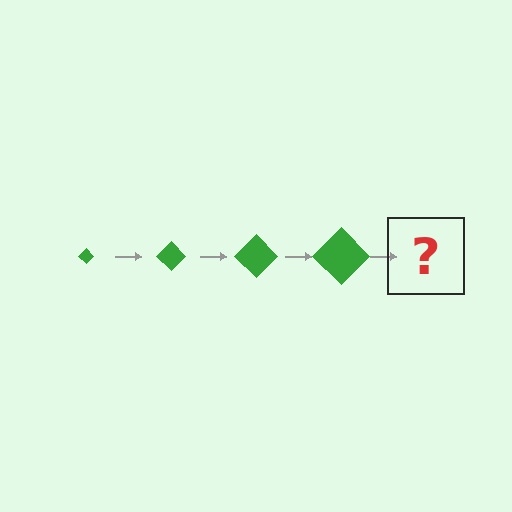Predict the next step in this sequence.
The next step is a green diamond, larger than the previous one.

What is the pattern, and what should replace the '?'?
The pattern is that the diamond gets progressively larger each step. The '?' should be a green diamond, larger than the previous one.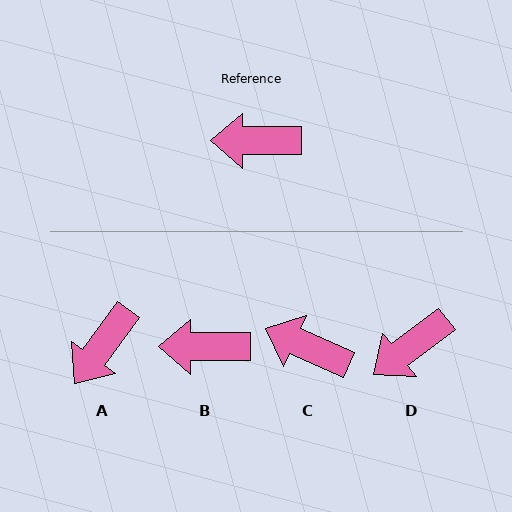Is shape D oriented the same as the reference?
No, it is off by about 37 degrees.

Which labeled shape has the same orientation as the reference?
B.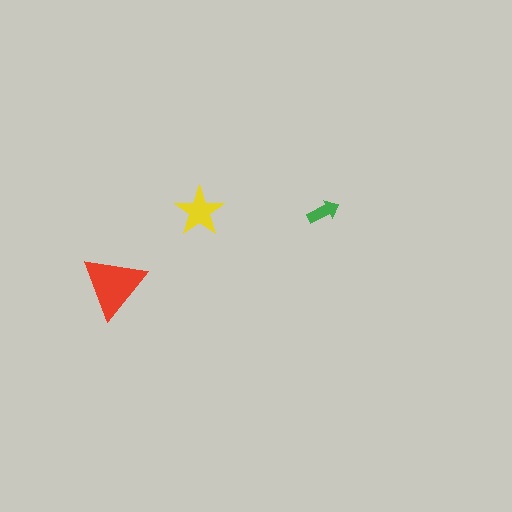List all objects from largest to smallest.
The red triangle, the yellow star, the green arrow.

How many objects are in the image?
There are 3 objects in the image.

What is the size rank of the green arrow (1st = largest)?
3rd.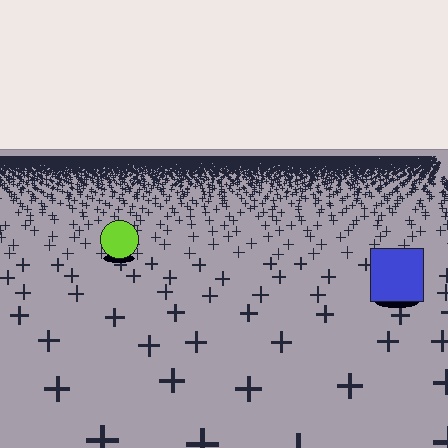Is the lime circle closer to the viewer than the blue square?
No. The blue square is closer — you can tell from the texture gradient: the ground texture is coarser near it.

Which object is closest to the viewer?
The blue square is closest. The texture marks near it are larger and more spread out.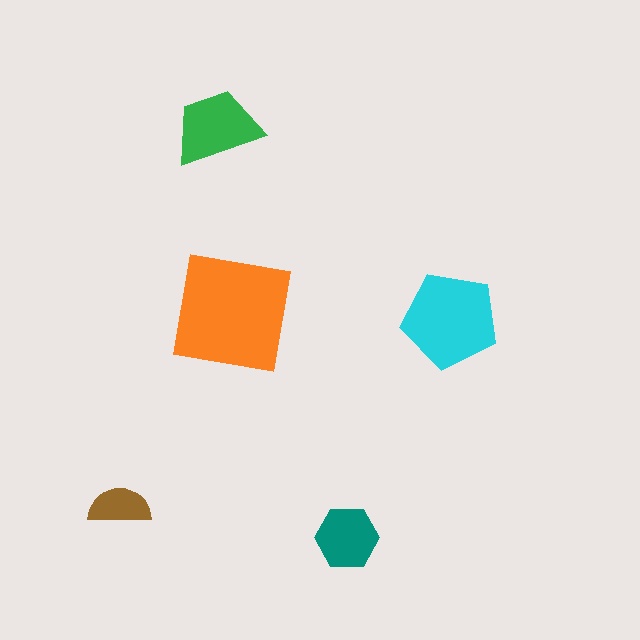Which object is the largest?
The orange square.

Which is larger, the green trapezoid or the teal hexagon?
The green trapezoid.